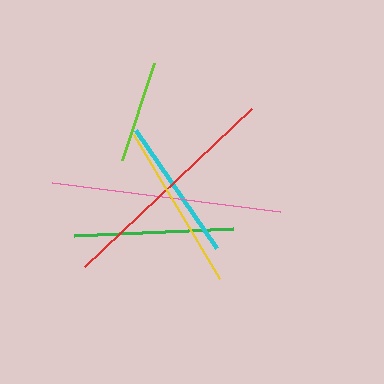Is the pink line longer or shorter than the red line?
The pink line is longer than the red line.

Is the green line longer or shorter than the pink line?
The pink line is longer than the green line.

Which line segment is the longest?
The pink line is the longest at approximately 230 pixels.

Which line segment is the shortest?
The lime line is the shortest at approximately 102 pixels.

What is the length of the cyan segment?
The cyan segment is approximately 143 pixels long.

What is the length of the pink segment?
The pink segment is approximately 230 pixels long.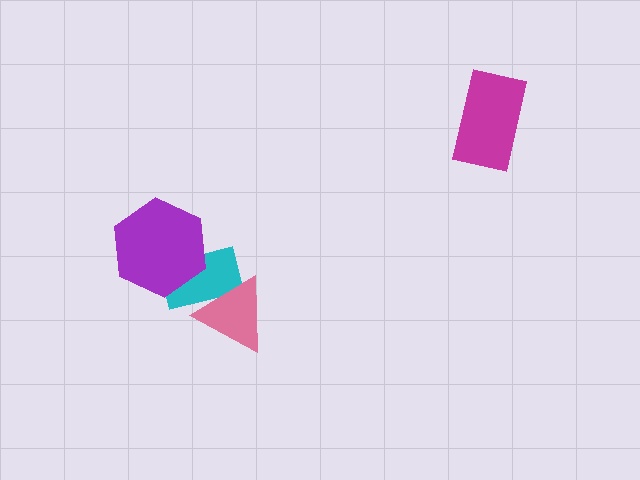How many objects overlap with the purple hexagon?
1 object overlaps with the purple hexagon.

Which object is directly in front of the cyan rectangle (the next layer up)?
The purple hexagon is directly in front of the cyan rectangle.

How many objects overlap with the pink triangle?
1 object overlaps with the pink triangle.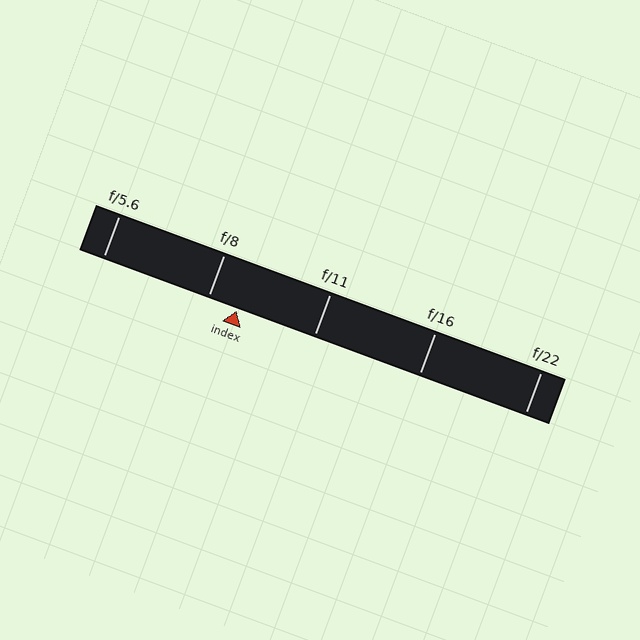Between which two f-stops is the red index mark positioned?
The index mark is between f/8 and f/11.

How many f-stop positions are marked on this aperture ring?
There are 5 f-stop positions marked.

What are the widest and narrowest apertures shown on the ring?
The widest aperture shown is f/5.6 and the narrowest is f/22.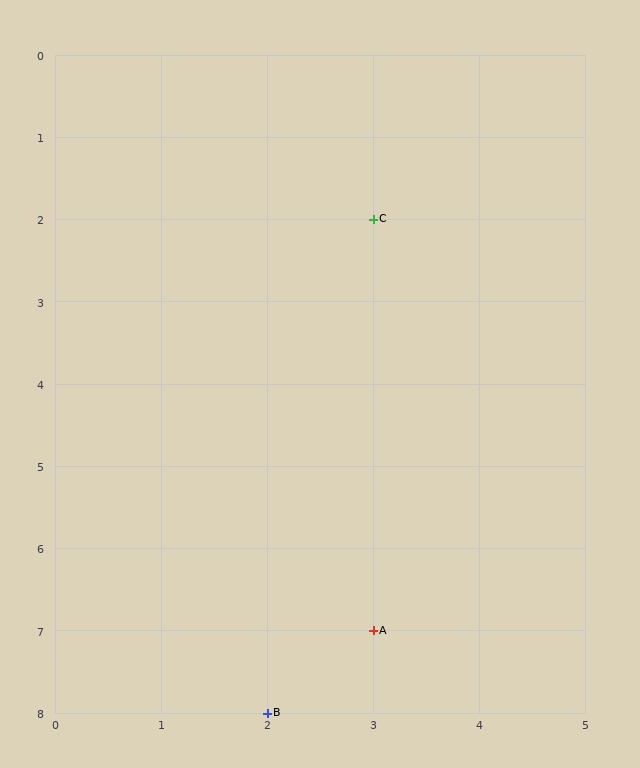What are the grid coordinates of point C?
Point C is at grid coordinates (3, 2).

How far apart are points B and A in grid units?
Points B and A are 1 column and 1 row apart (about 1.4 grid units diagonally).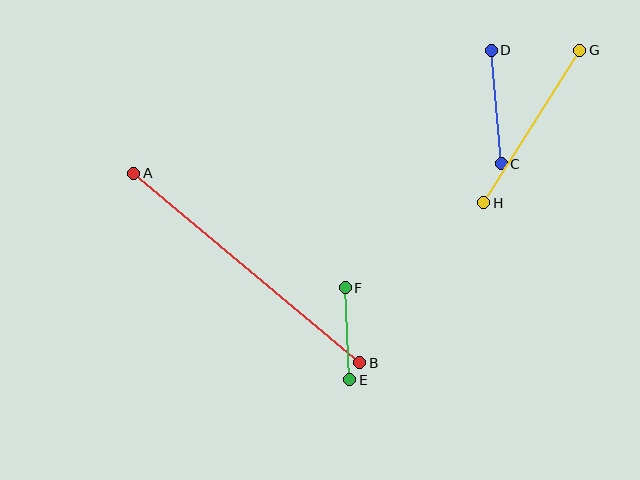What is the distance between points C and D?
The distance is approximately 114 pixels.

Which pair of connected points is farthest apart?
Points A and B are farthest apart.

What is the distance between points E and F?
The distance is approximately 92 pixels.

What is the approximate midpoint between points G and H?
The midpoint is at approximately (532, 127) pixels.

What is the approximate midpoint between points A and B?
The midpoint is at approximately (247, 268) pixels.